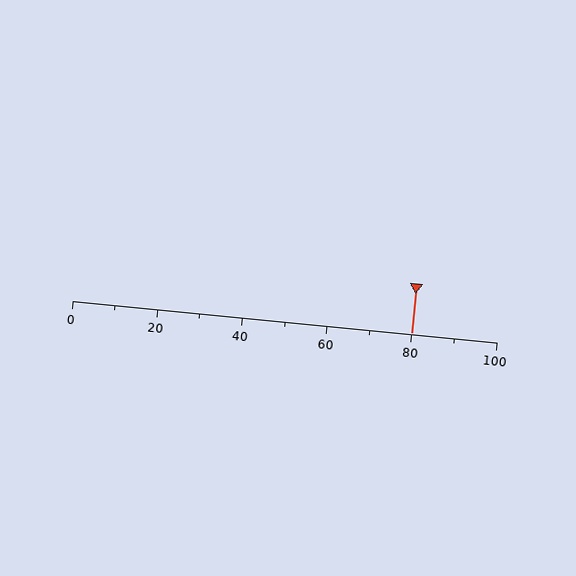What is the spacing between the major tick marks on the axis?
The major ticks are spaced 20 apart.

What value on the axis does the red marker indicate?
The marker indicates approximately 80.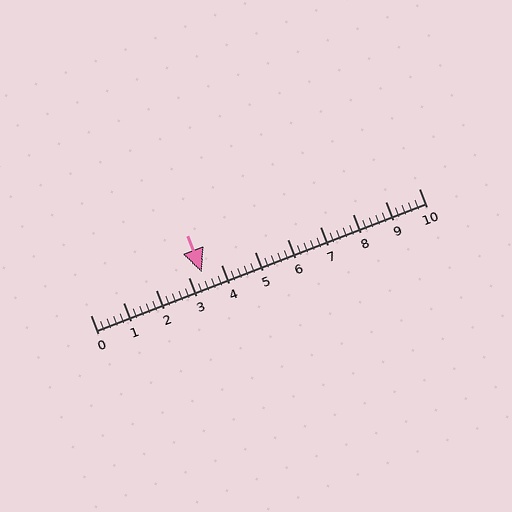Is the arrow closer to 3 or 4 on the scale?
The arrow is closer to 3.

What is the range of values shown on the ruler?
The ruler shows values from 0 to 10.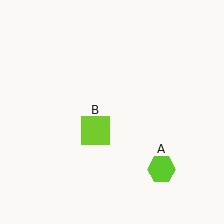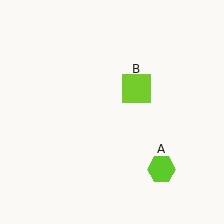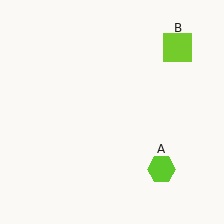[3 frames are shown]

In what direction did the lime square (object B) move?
The lime square (object B) moved up and to the right.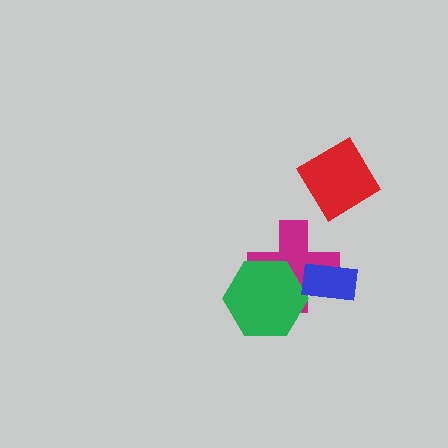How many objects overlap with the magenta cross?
2 objects overlap with the magenta cross.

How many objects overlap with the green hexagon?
1 object overlaps with the green hexagon.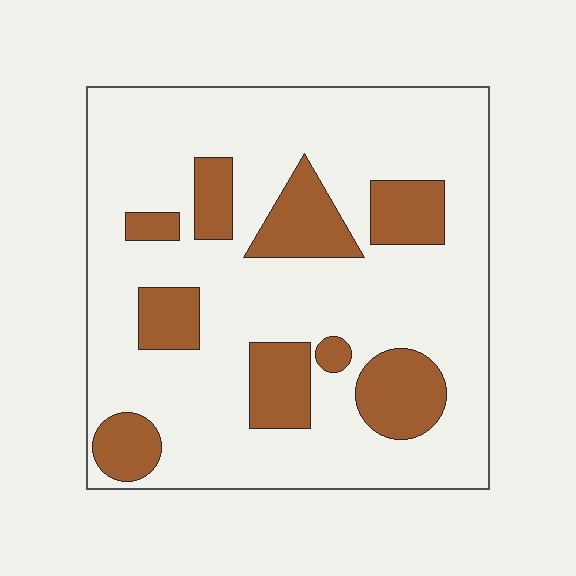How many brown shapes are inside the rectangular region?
9.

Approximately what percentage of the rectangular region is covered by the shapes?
Approximately 25%.